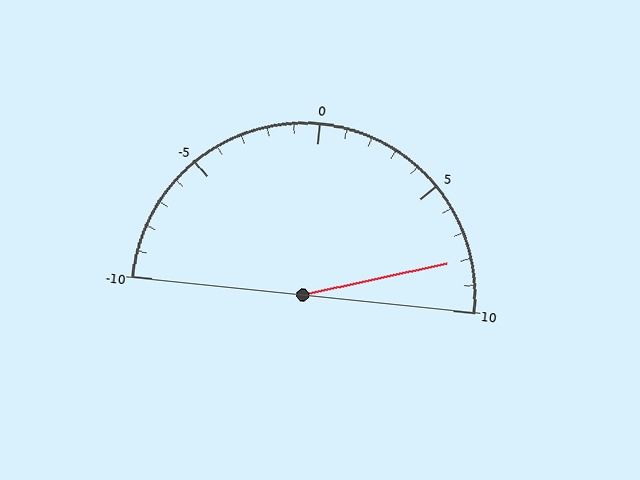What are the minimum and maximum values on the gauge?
The gauge ranges from -10 to 10.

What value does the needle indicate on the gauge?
The needle indicates approximately 8.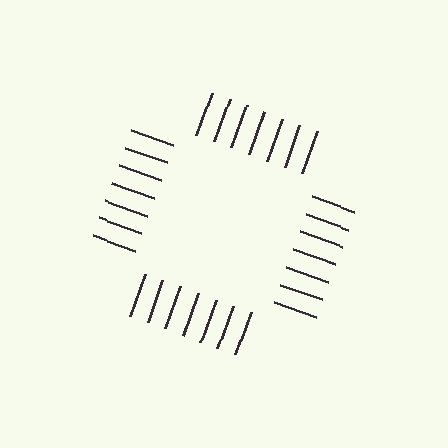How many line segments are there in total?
28 — 7 along each of the 4 edges.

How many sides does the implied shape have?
4 sides — the line-ends trace a square.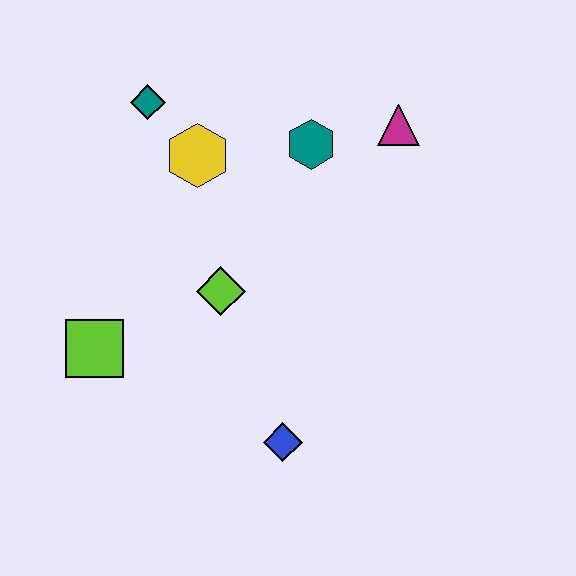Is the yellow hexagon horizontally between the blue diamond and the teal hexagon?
No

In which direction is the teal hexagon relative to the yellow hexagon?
The teal hexagon is to the right of the yellow hexagon.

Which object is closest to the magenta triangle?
The teal hexagon is closest to the magenta triangle.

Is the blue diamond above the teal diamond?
No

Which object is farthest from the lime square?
The magenta triangle is farthest from the lime square.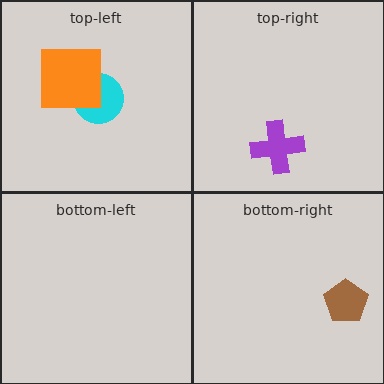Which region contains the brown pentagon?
The bottom-right region.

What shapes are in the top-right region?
The purple cross.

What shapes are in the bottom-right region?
The brown pentagon.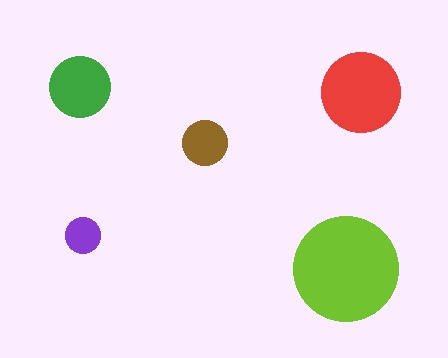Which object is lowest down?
The lime circle is bottommost.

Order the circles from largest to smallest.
the lime one, the red one, the green one, the brown one, the purple one.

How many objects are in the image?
There are 5 objects in the image.